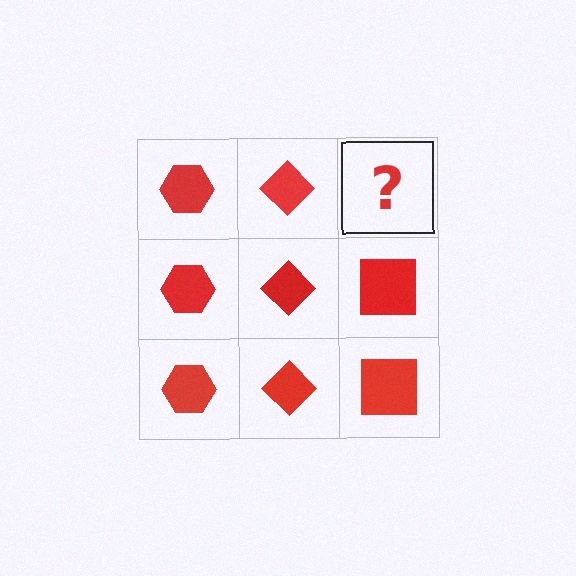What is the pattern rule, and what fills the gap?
The rule is that each column has a consistent shape. The gap should be filled with a red square.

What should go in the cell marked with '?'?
The missing cell should contain a red square.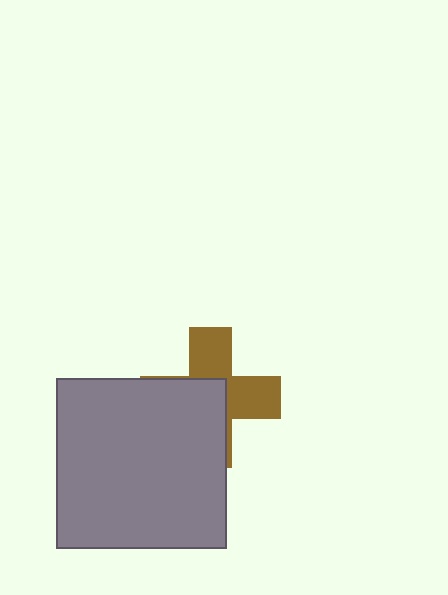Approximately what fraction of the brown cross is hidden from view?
Roughly 54% of the brown cross is hidden behind the gray square.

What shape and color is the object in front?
The object in front is a gray square.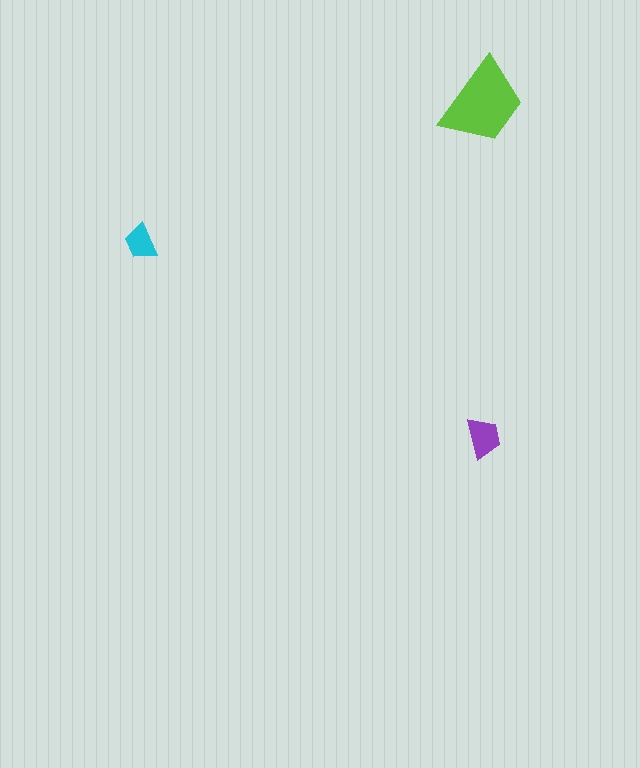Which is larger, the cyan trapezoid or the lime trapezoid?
The lime one.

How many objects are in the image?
There are 3 objects in the image.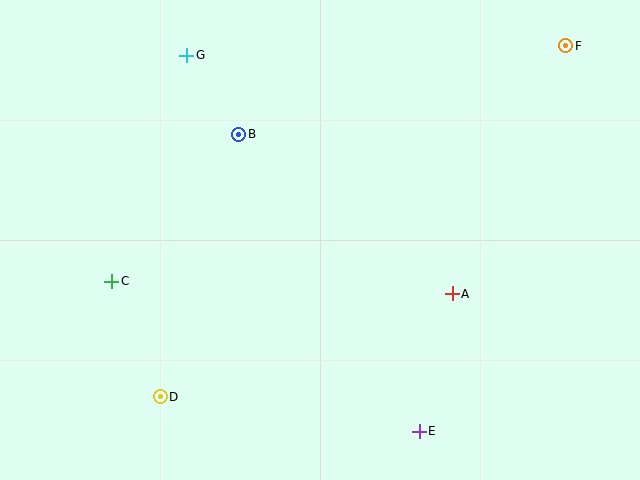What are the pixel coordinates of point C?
Point C is at (112, 281).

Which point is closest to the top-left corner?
Point G is closest to the top-left corner.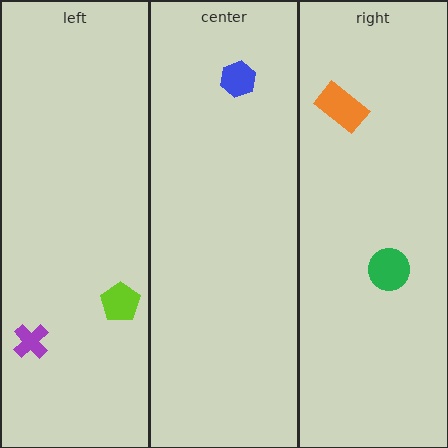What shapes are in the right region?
The green circle, the orange rectangle.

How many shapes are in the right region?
2.